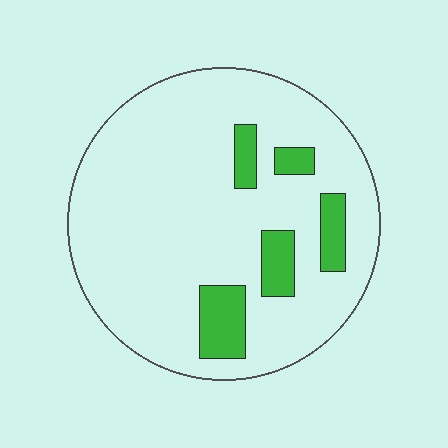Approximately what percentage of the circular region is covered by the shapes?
Approximately 15%.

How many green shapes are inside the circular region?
5.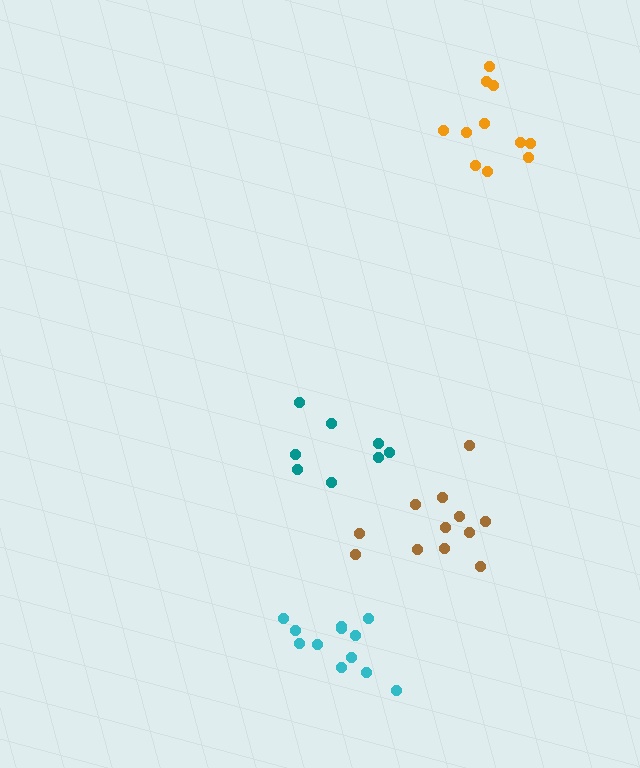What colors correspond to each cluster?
The clusters are colored: cyan, teal, orange, brown.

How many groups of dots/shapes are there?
There are 4 groups.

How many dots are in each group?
Group 1: 12 dots, Group 2: 8 dots, Group 3: 11 dots, Group 4: 12 dots (43 total).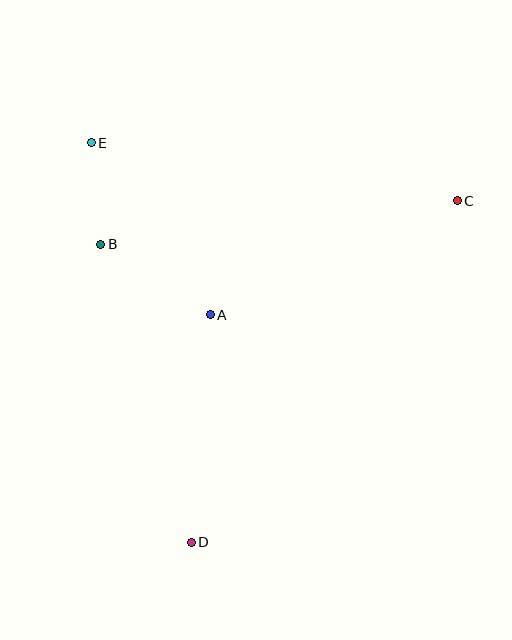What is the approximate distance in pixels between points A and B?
The distance between A and B is approximately 130 pixels.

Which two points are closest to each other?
Points B and E are closest to each other.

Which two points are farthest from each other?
Points C and D are farthest from each other.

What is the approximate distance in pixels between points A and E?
The distance between A and E is approximately 209 pixels.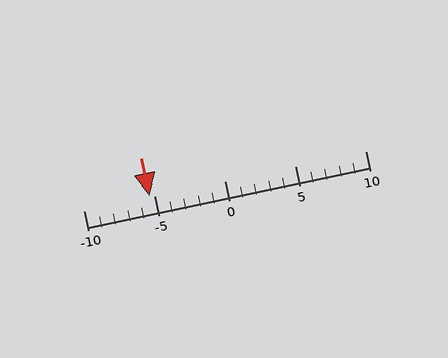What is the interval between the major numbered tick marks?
The major tick marks are spaced 5 units apart.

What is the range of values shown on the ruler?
The ruler shows values from -10 to 10.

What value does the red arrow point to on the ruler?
The red arrow points to approximately -5.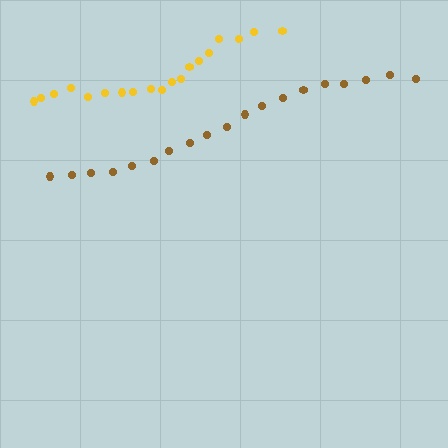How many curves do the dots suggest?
There are 2 distinct paths.